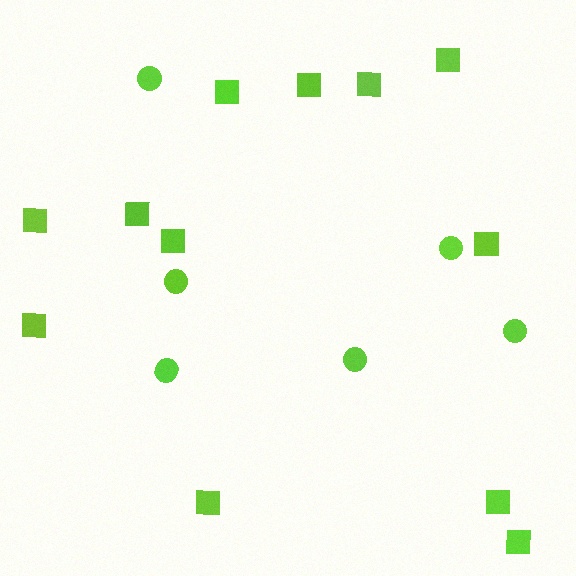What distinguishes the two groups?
There are 2 groups: one group of squares (12) and one group of circles (6).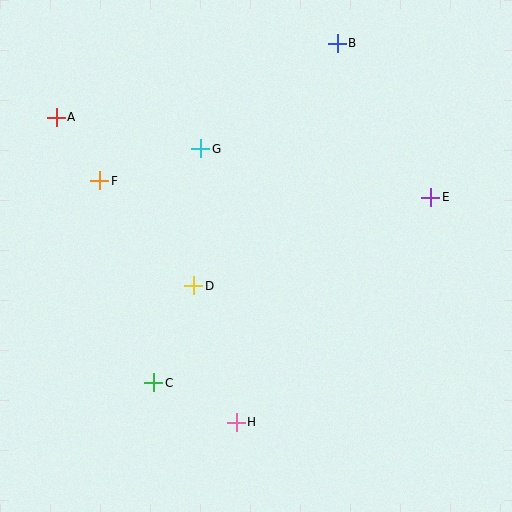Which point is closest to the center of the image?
Point D at (194, 286) is closest to the center.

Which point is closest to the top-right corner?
Point B is closest to the top-right corner.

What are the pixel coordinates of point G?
Point G is at (201, 149).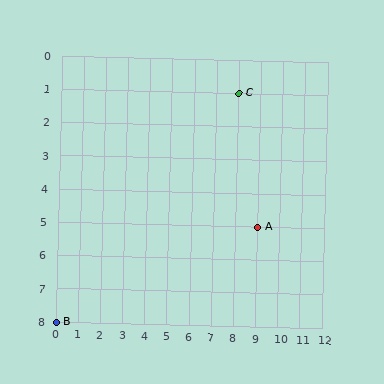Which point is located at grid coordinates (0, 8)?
Point B is at (0, 8).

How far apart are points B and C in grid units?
Points B and C are 8 columns and 7 rows apart (about 10.6 grid units diagonally).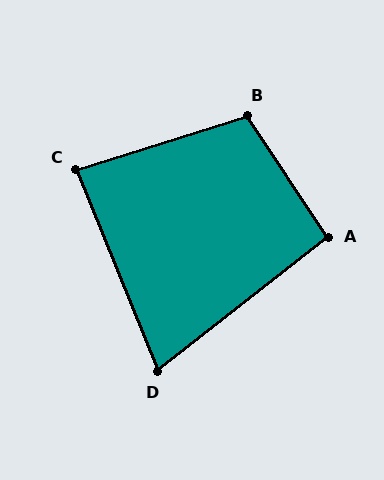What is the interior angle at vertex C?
Approximately 85 degrees (approximately right).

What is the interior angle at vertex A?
Approximately 95 degrees (approximately right).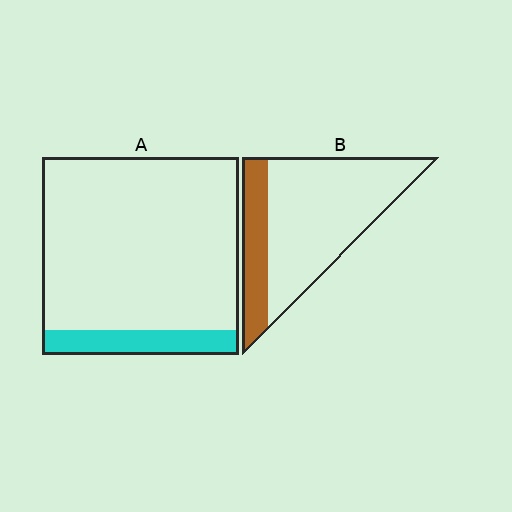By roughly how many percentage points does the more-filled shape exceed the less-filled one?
By roughly 10 percentage points (B over A).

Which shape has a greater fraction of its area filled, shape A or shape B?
Shape B.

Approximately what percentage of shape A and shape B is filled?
A is approximately 15% and B is approximately 25%.